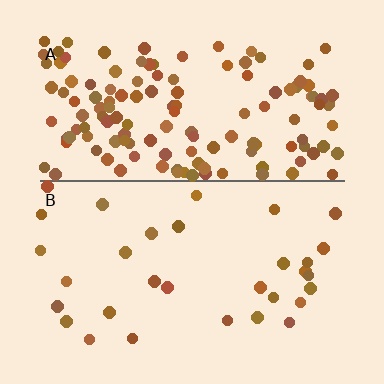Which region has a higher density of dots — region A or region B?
A (the top).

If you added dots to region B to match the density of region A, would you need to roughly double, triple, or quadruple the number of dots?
Approximately quadruple.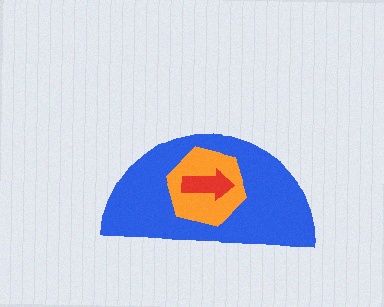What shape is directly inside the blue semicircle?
The orange hexagon.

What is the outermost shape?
The blue semicircle.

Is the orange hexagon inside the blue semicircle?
Yes.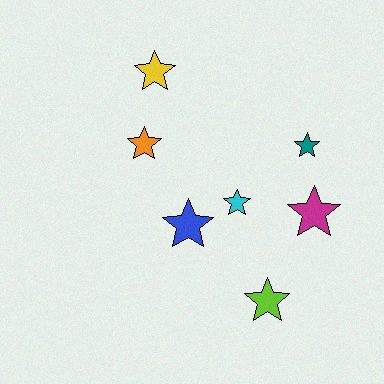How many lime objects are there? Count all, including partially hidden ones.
There is 1 lime object.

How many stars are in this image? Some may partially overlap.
There are 7 stars.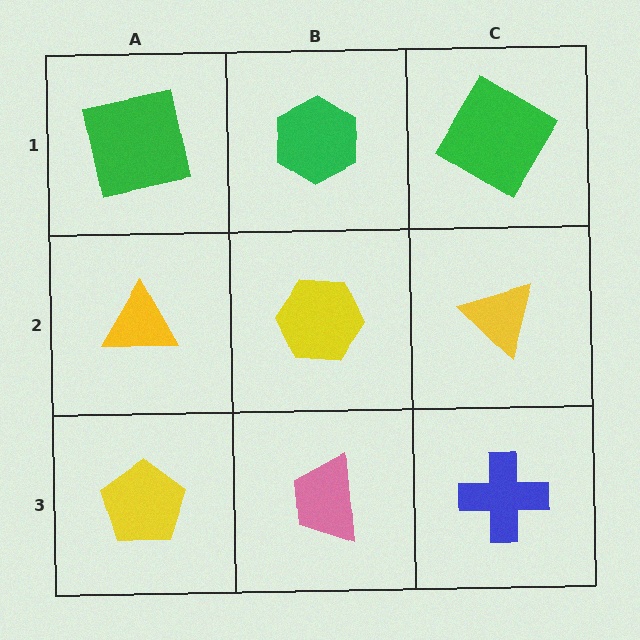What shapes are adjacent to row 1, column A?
A yellow triangle (row 2, column A), a green hexagon (row 1, column B).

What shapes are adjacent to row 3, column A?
A yellow triangle (row 2, column A), a pink trapezoid (row 3, column B).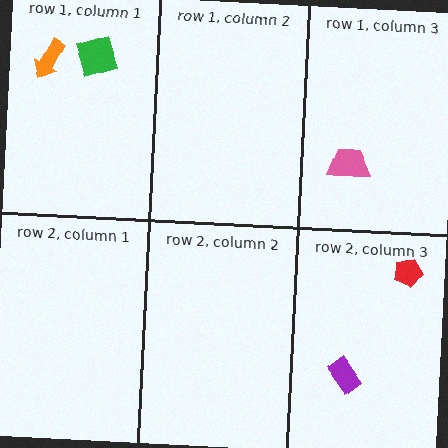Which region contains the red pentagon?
The row 2, column 3 region.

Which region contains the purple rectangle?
The row 2, column 3 region.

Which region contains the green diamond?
The row 1, column 1 region.